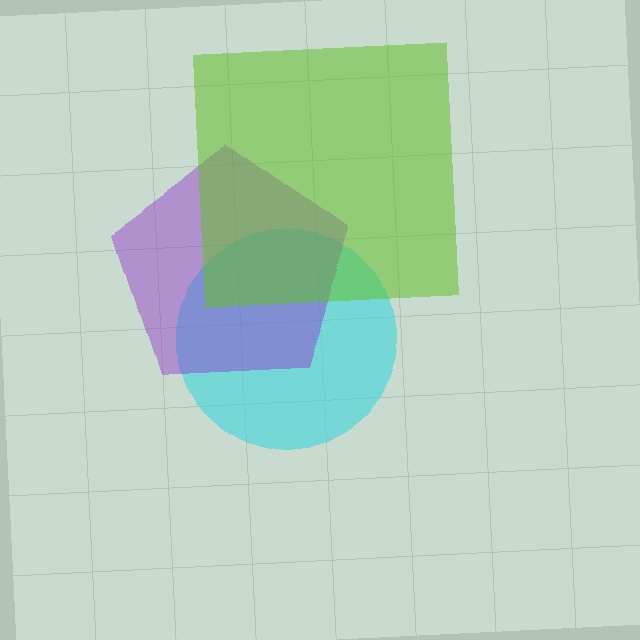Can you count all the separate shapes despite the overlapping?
Yes, there are 3 separate shapes.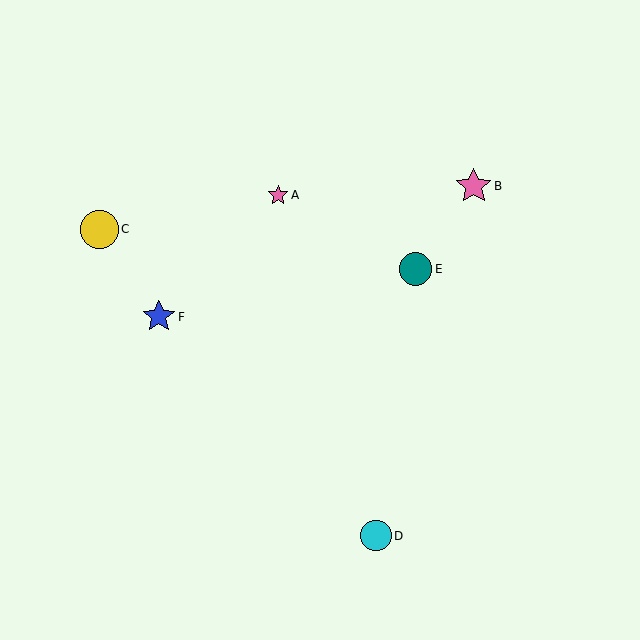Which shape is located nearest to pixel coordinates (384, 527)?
The cyan circle (labeled D) at (376, 536) is nearest to that location.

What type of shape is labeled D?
Shape D is a cyan circle.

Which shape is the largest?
The yellow circle (labeled C) is the largest.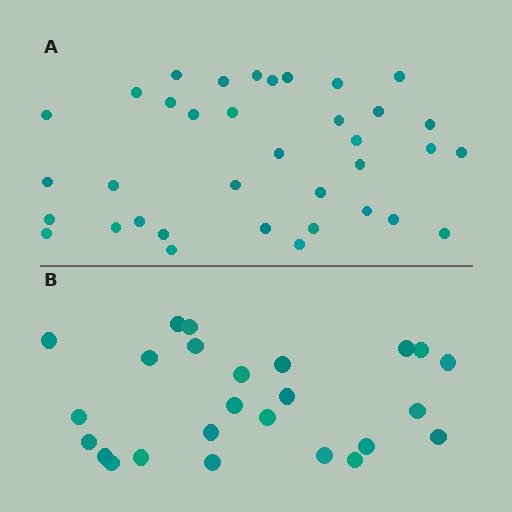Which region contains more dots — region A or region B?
Region A (the top region) has more dots.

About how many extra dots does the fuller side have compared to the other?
Region A has roughly 12 or so more dots than region B.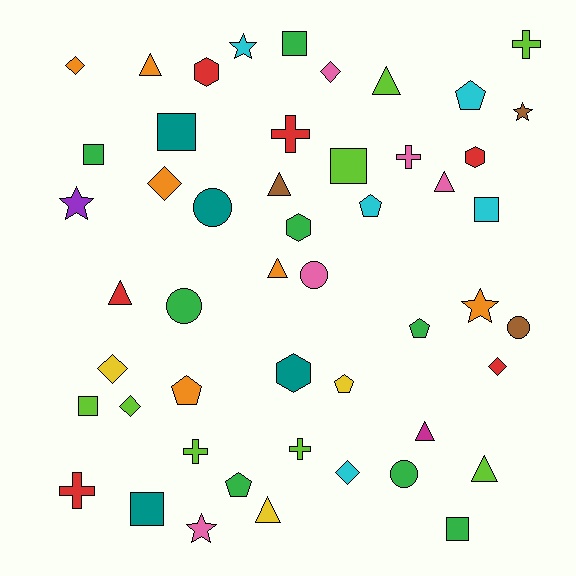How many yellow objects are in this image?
There are 3 yellow objects.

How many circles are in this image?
There are 5 circles.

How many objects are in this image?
There are 50 objects.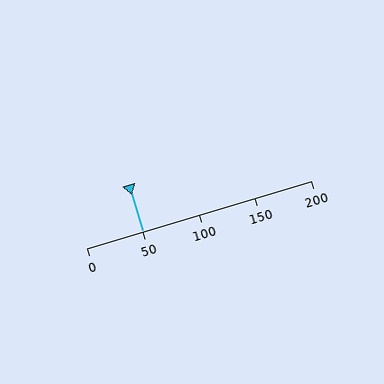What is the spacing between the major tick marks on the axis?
The major ticks are spaced 50 apart.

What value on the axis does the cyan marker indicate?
The marker indicates approximately 50.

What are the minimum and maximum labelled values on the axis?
The axis runs from 0 to 200.